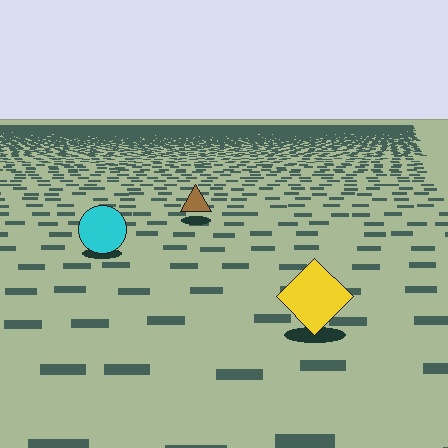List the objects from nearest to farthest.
From nearest to farthest: the yellow diamond, the cyan circle, the brown triangle.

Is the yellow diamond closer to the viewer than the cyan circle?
Yes. The yellow diamond is closer — you can tell from the texture gradient: the ground texture is coarser near it.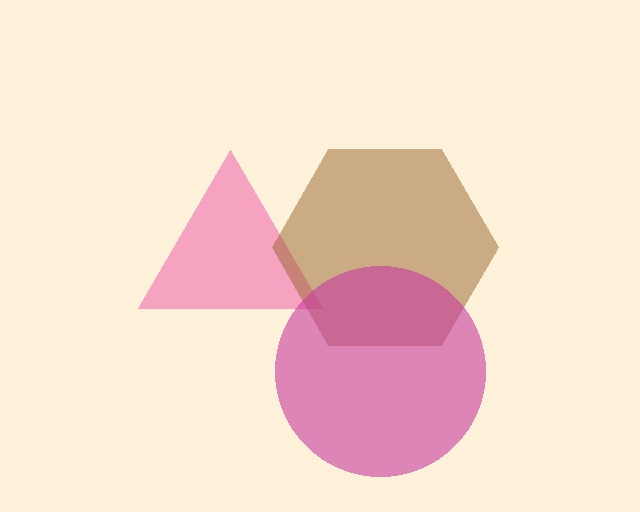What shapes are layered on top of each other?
The layered shapes are: a pink triangle, a brown hexagon, a magenta circle.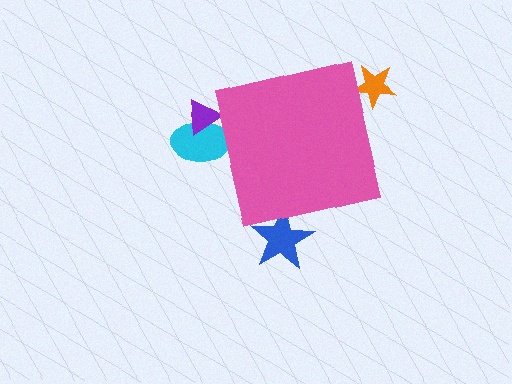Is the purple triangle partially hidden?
Yes, the purple triangle is partially hidden behind the pink square.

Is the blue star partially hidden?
Yes, the blue star is partially hidden behind the pink square.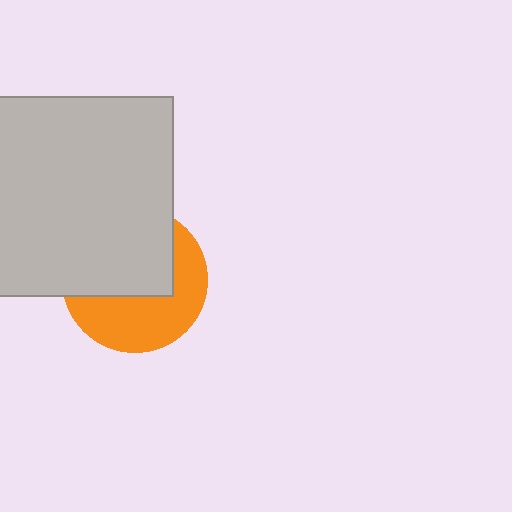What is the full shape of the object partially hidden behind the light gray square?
The partially hidden object is an orange circle.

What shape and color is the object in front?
The object in front is a light gray square.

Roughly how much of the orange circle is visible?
About half of it is visible (roughly 47%).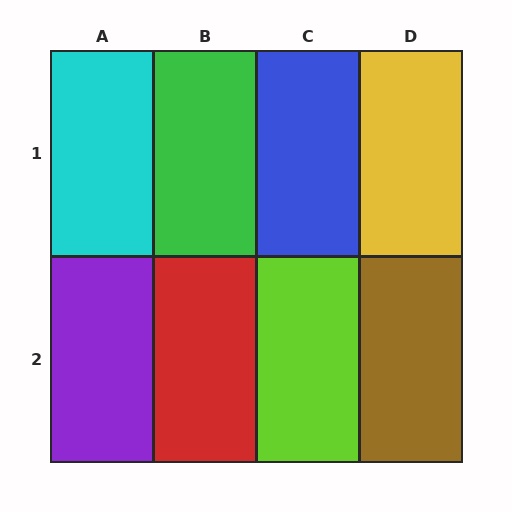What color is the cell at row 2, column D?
Brown.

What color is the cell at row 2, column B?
Red.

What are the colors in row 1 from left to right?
Cyan, green, blue, yellow.